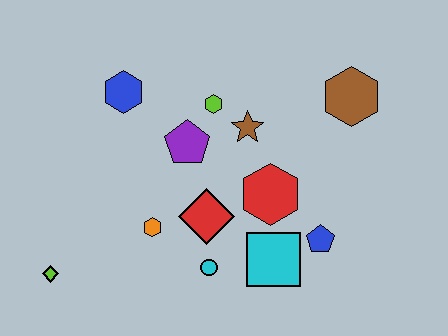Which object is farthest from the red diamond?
The brown hexagon is farthest from the red diamond.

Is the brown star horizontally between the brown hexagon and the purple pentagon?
Yes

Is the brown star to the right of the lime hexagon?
Yes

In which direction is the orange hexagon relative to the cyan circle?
The orange hexagon is to the left of the cyan circle.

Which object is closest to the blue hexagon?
The purple pentagon is closest to the blue hexagon.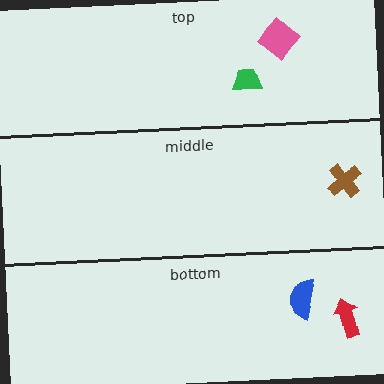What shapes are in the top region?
The green trapezoid, the pink diamond.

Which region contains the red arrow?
The bottom region.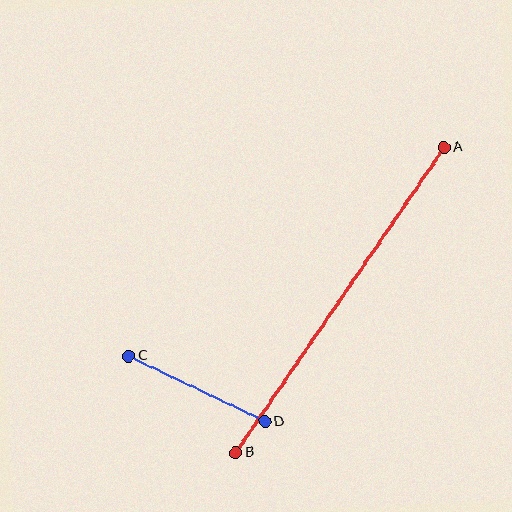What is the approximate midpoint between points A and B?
The midpoint is at approximately (340, 300) pixels.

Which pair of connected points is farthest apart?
Points A and B are farthest apart.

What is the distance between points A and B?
The distance is approximately 369 pixels.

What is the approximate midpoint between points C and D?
The midpoint is at approximately (197, 389) pixels.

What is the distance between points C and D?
The distance is approximately 151 pixels.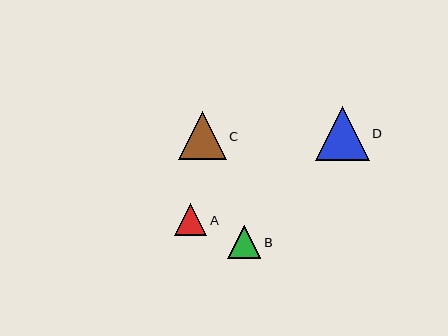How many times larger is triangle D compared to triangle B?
Triangle D is approximately 1.6 times the size of triangle B.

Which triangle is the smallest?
Triangle A is the smallest with a size of approximately 32 pixels.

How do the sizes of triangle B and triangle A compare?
Triangle B and triangle A are approximately the same size.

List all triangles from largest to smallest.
From largest to smallest: D, C, B, A.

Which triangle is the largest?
Triangle D is the largest with a size of approximately 53 pixels.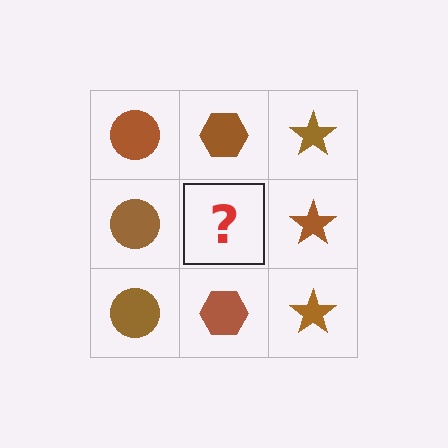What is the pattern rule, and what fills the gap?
The rule is that each column has a consistent shape. The gap should be filled with a brown hexagon.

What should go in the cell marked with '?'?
The missing cell should contain a brown hexagon.